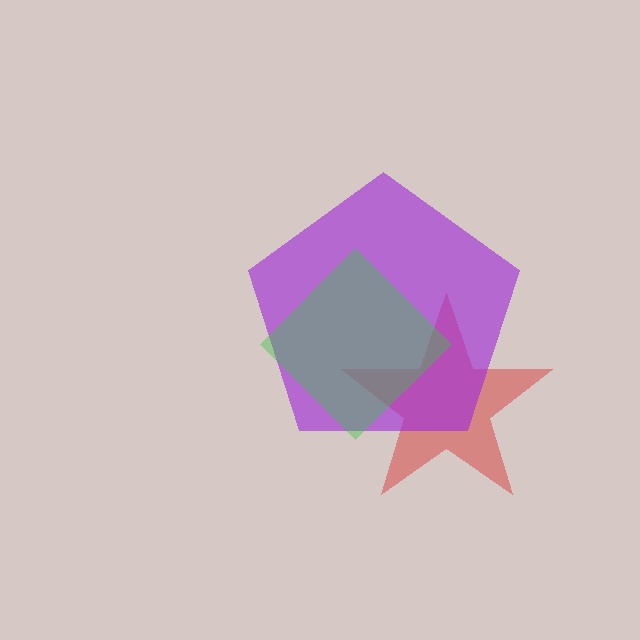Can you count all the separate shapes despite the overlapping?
Yes, there are 3 separate shapes.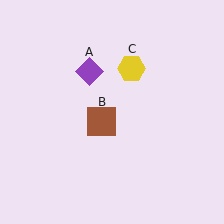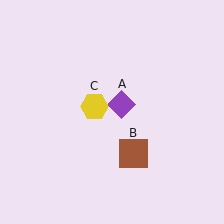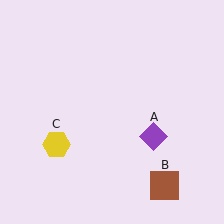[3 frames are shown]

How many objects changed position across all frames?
3 objects changed position: purple diamond (object A), brown square (object B), yellow hexagon (object C).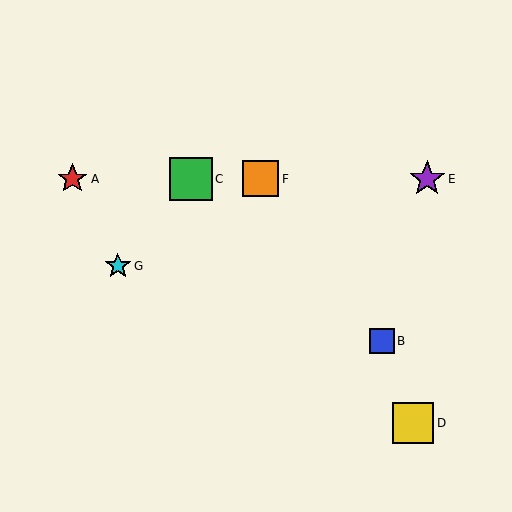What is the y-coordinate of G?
Object G is at y≈266.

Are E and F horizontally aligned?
Yes, both are at y≈179.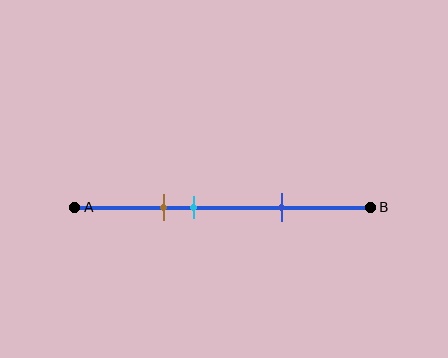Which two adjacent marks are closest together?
The brown and cyan marks are the closest adjacent pair.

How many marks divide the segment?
There are 3 marks dividing the segment.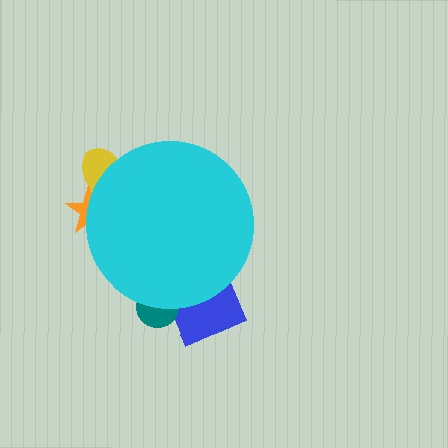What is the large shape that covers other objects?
A cyan circle.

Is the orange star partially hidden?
Yes, the orange star is partially hidden behind the cyan circle.